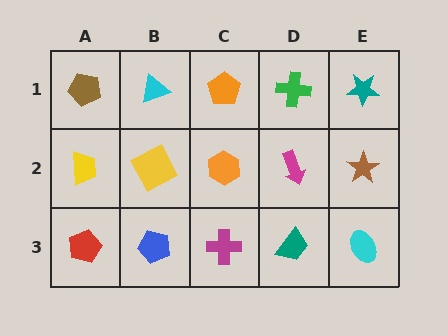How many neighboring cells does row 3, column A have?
2.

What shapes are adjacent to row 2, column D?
A green cross (row 1, column D), a teal trapezoid (row 3, column D), an orange hexagon (row 2, column C), a brown star (row 2, column E).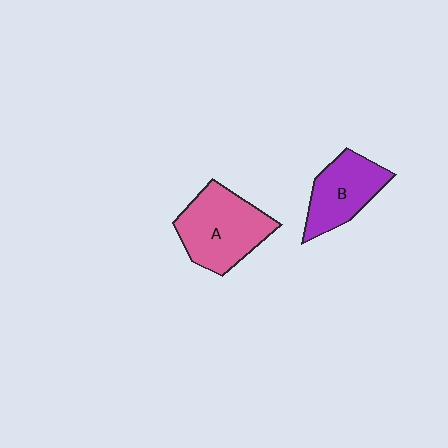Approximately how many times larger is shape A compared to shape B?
Approximately 1.3 times.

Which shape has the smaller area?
Shape B (purple).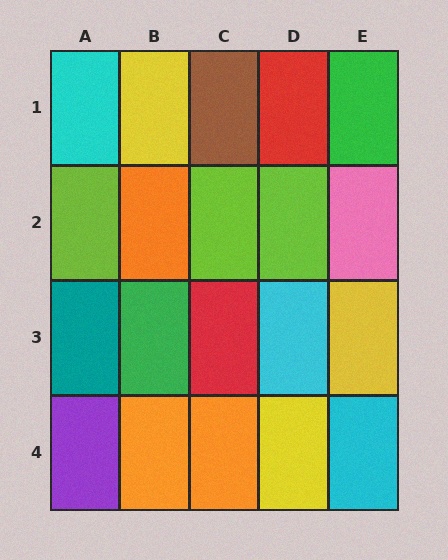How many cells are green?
2 cells are green.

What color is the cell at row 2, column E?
Pink.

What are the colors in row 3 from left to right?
Teal, green, red, cyan, yellow.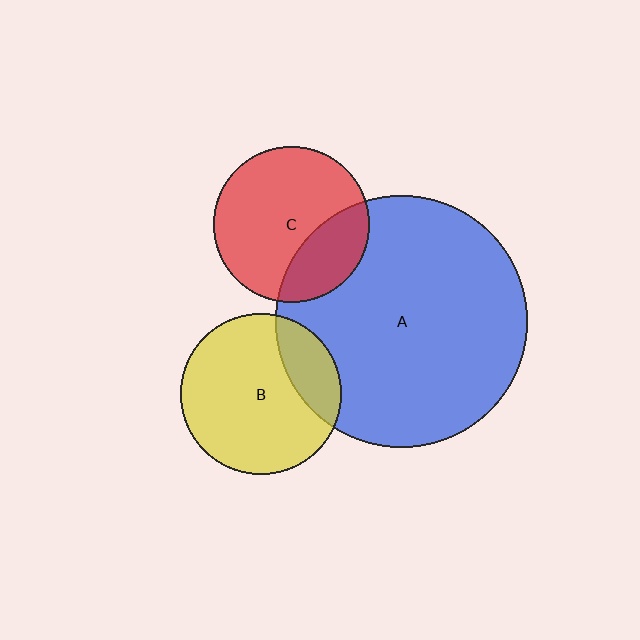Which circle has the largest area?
Circle A (blue).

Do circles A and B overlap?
Yes.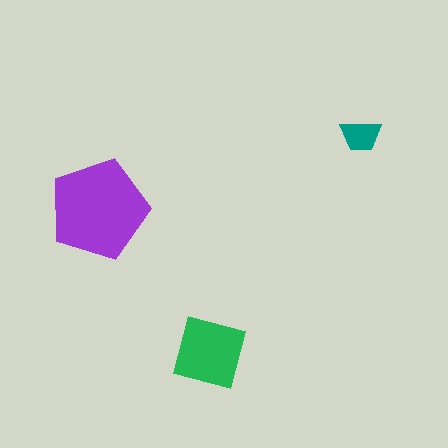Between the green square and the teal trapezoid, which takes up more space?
The green square.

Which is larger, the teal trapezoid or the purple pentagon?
The purple pentagon.